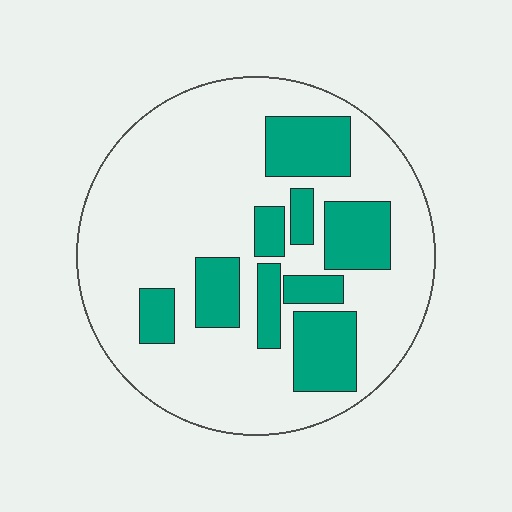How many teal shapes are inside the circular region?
9.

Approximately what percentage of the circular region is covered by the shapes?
Approximately 25%.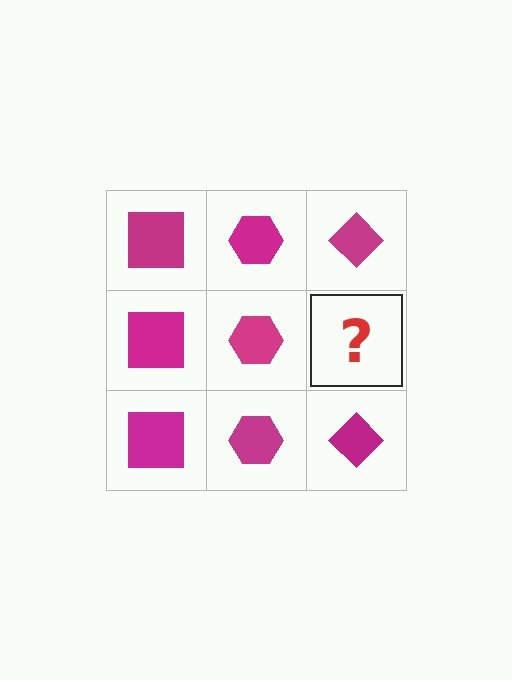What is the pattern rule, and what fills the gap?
The rule is that each column has a consistent shape. The gap should be filled with a magenta diamond.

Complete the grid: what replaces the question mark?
The question mark should be replaced with a magenta diamond.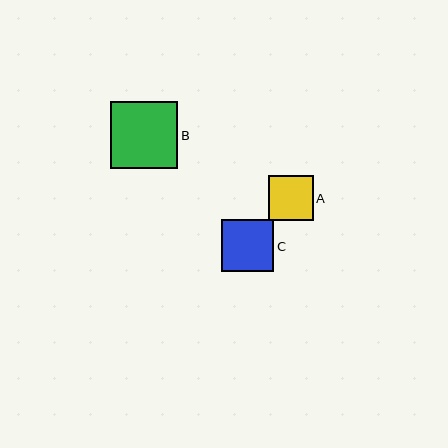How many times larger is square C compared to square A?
Square C is approximately 1.2 times the size of square A.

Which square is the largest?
Square B is the largest with a size of approximately 67 pixels.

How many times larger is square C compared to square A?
Square C is approximately 1.2 times the size of square A.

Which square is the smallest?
Square A is the smallest with a size of approximately 45 pixels.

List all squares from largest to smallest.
From largest to smallest: B, C, A.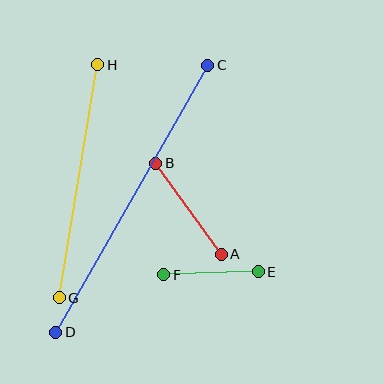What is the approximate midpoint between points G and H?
The midpoint is at approximately (79, 181) pixels.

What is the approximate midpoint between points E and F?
The midpoint is at approximately (211, 273) pixels.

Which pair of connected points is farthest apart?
Points C and D are farthest apart.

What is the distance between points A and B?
The distance is approximately 112 pixels.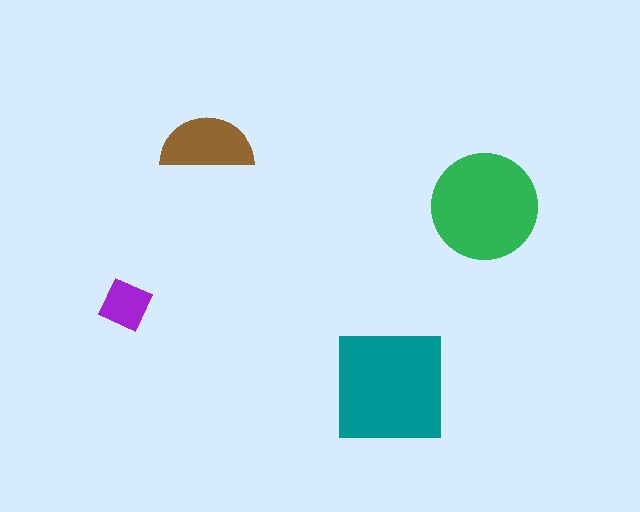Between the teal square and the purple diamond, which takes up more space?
The teal square.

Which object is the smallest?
The purple diamond.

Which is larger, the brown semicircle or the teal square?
The teal square.